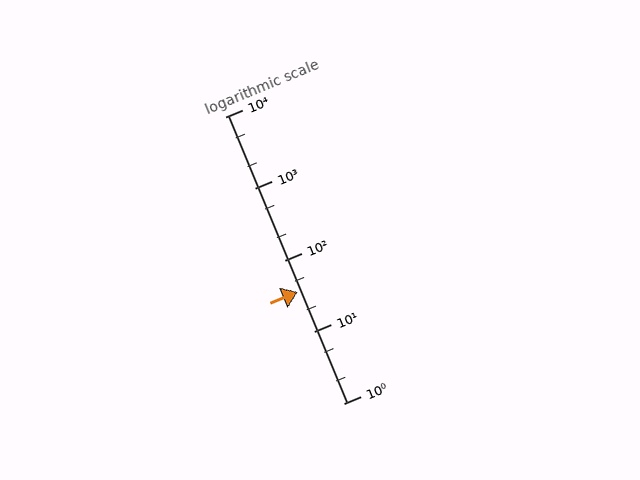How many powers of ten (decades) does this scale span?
The scale spans 4 decades, from 1 to 10000.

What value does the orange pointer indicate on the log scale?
The pointer indicates approximately 36.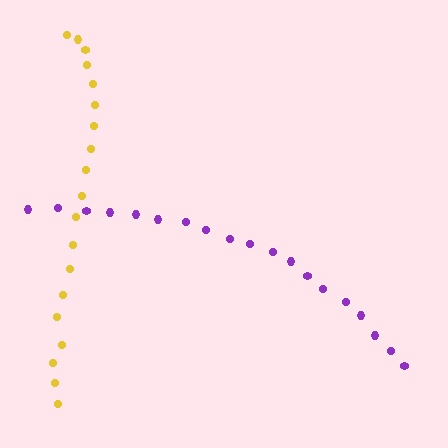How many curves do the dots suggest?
There are 2 distinct paths.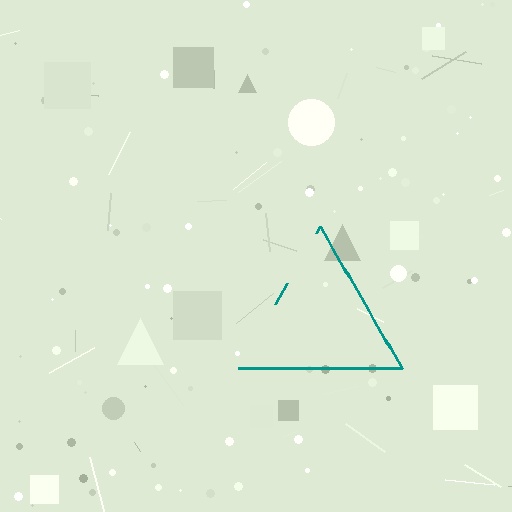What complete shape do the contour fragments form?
The contour fragments form a triangle.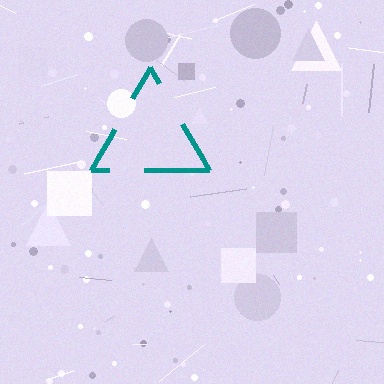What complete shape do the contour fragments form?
The contour fragments form a triangle.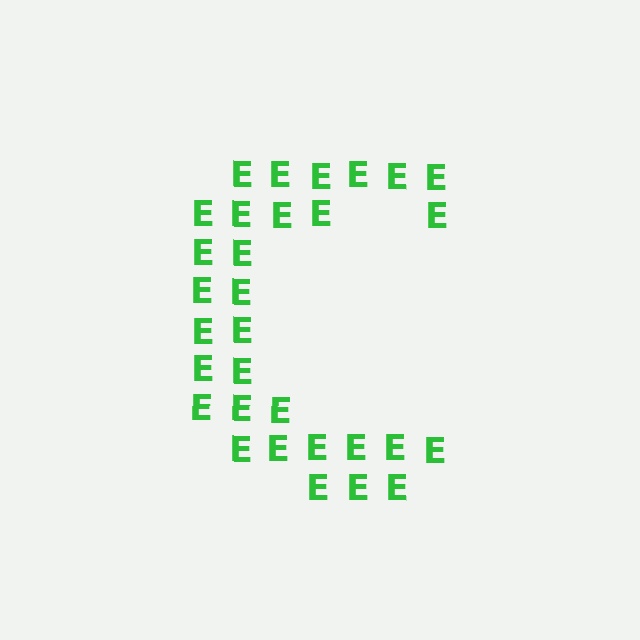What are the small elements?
The small elements are letter E's.